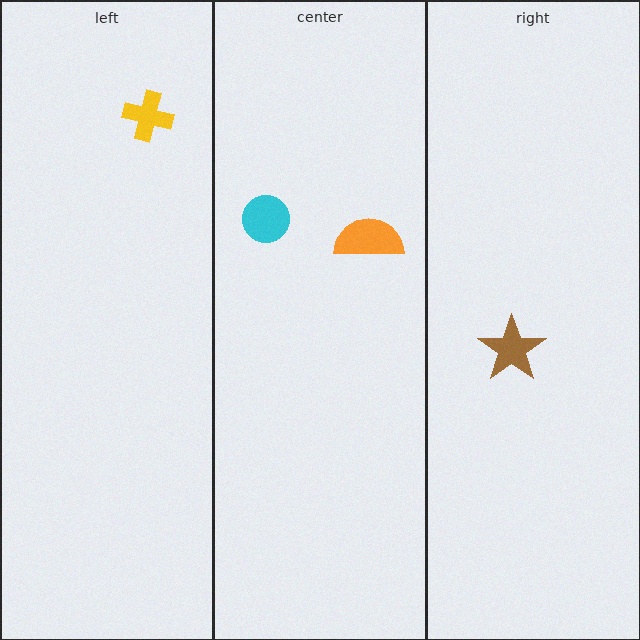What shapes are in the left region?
The yellow cross.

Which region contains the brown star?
The right region.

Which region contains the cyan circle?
The center region.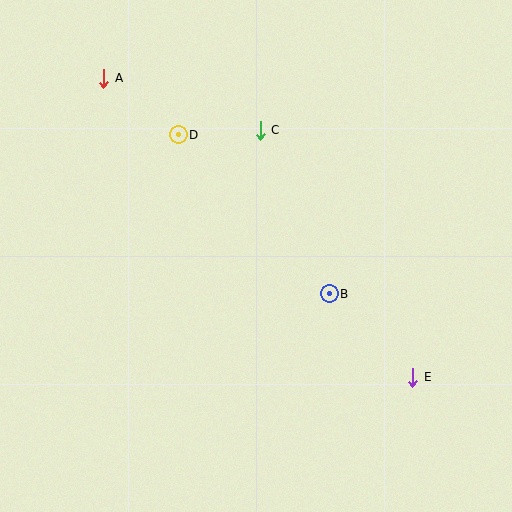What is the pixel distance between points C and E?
The distance between C and E is 290 pixels.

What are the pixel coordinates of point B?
Point B is at (329, 294).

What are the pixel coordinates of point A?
Point A is at (104, 78).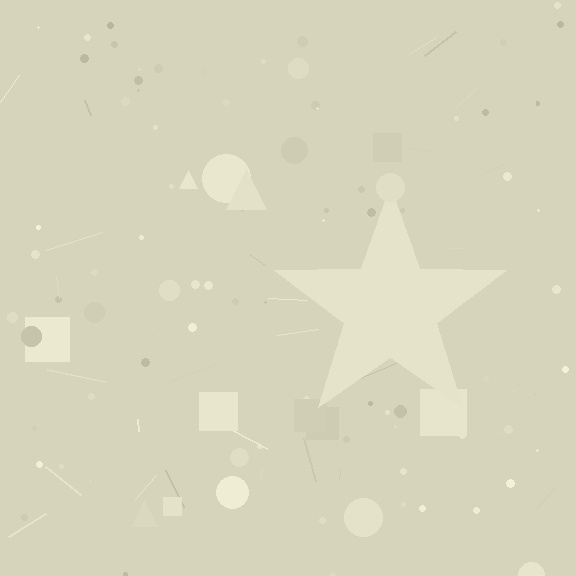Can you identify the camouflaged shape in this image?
The camouflaged shape is a star.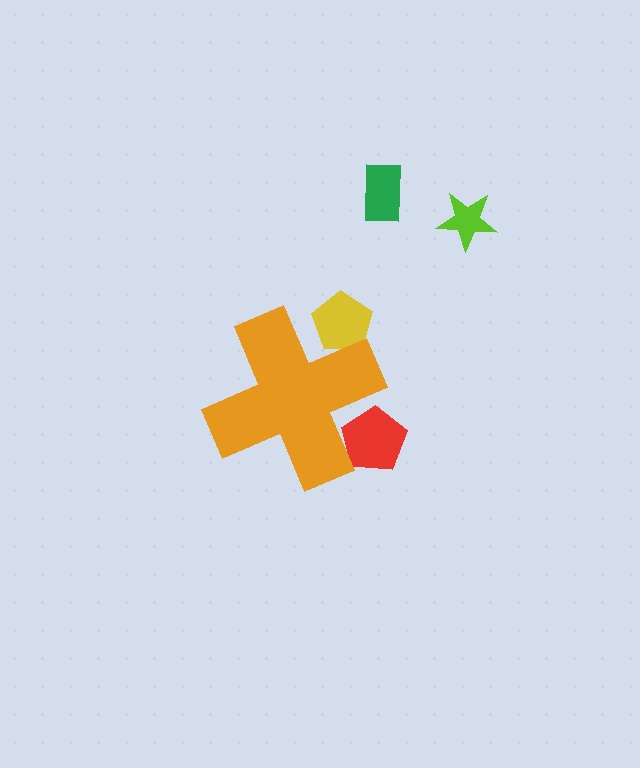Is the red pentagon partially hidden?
Yes, the red pentagon is partially hidden behind the orange cross.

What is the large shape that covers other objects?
An orange cross.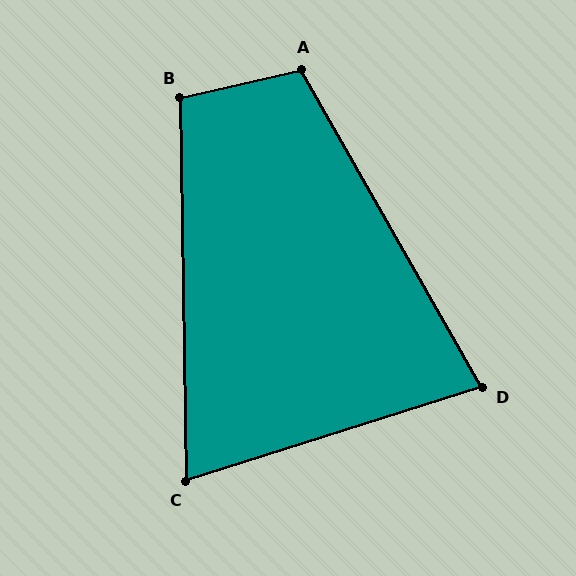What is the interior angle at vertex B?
Approximately 102 degrees (obtuse).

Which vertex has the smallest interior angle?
C, at approximately 73 degrees.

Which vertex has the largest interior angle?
A, at approximately 107 degrees.